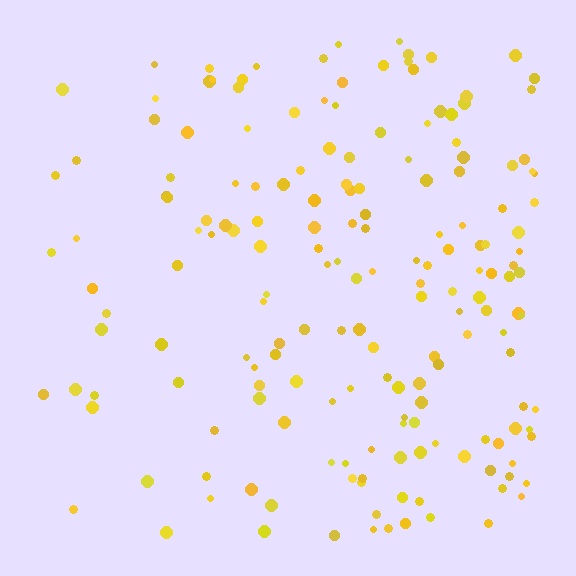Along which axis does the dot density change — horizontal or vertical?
Horizontal.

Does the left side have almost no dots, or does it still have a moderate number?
Still a moderate number, just noticeably fewer than the right.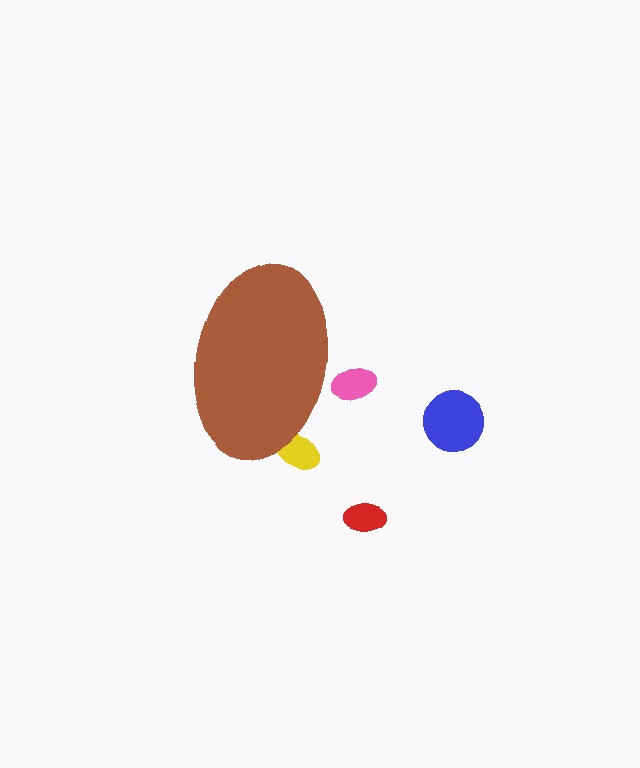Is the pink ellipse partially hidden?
Yes, the pink ellipse is partially hidden behind the brown ellipse.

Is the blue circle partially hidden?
No, the blue circle is fully visible.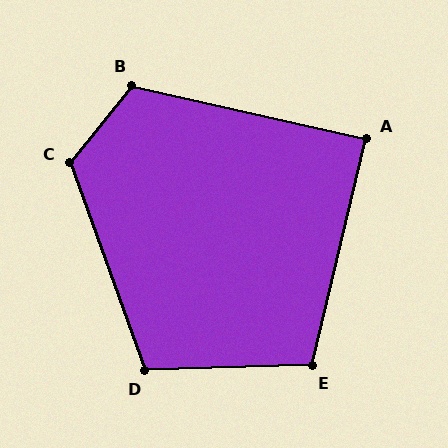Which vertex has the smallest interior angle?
A, at approximately 89 degrees.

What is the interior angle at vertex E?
Approximately 105 degrees (obtuse).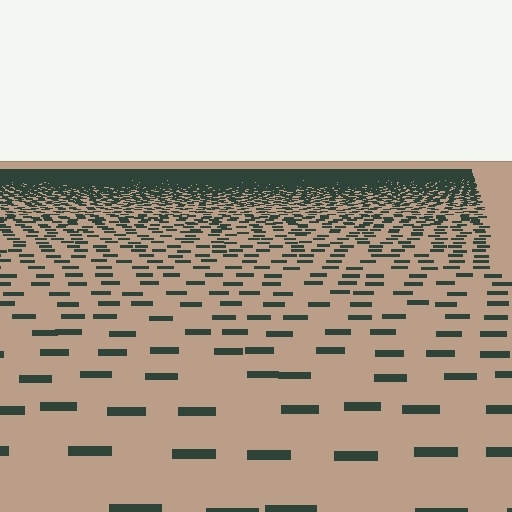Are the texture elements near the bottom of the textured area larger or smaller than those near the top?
Larger. Near the bottom, elements are closer to the viewer and appear at a bigger on-screen size.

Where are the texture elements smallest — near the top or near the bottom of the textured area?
Near the top.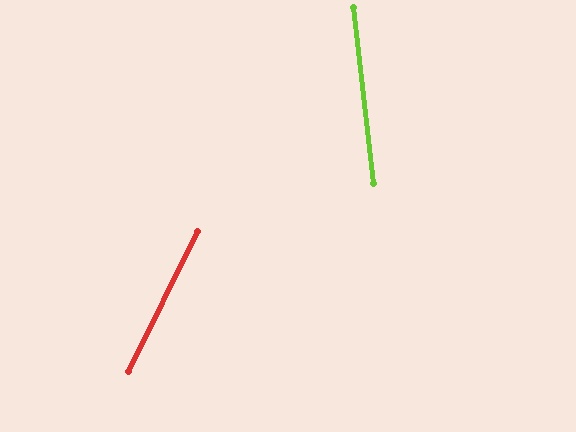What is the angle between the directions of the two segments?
Approximately 33 degrees.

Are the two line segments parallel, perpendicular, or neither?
Neither parallel nor perpendicular — they differ by about 33°.